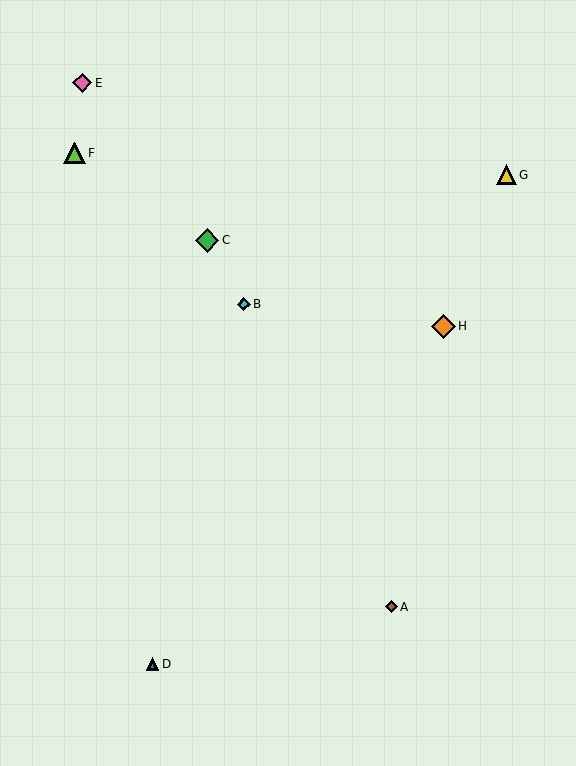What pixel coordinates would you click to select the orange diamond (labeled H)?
Click at (443, 326) to select the orange diamond H.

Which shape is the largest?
The orange diamond (labeled H) is the largest.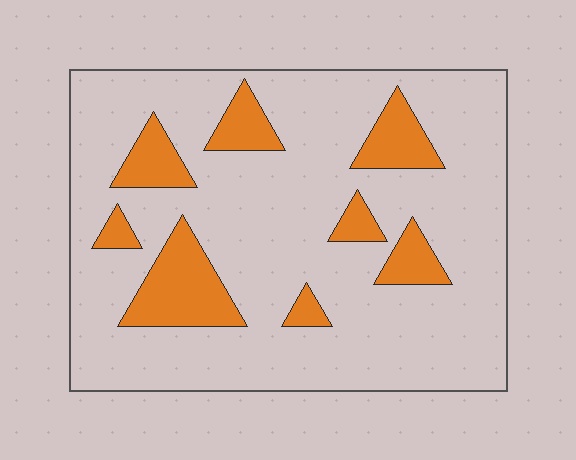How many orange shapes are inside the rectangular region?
8.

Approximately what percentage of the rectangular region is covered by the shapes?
Approximately 20%.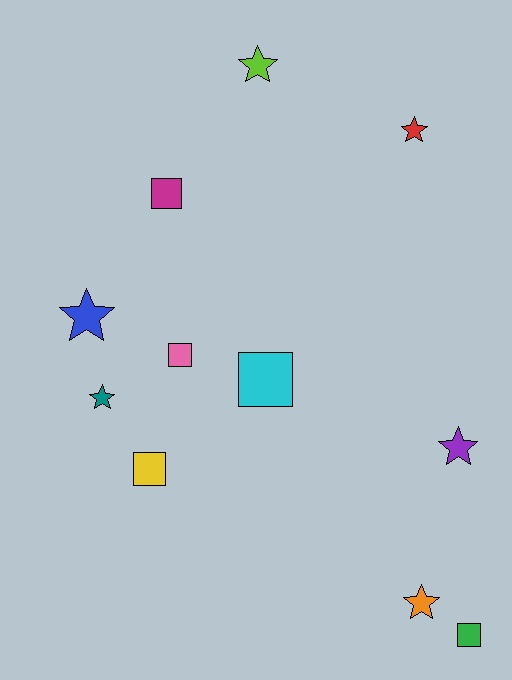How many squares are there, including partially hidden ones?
There are 5 squares.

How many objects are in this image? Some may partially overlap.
There are 11 objects.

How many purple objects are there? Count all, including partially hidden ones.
There is 1 purple object.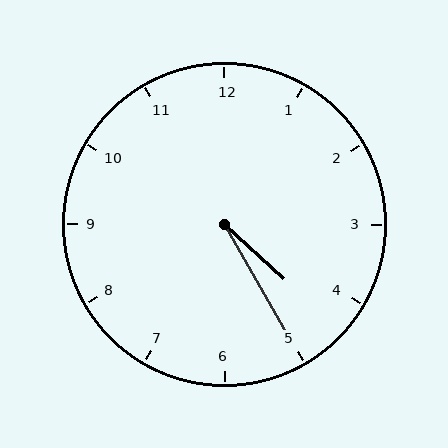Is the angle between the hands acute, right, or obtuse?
It is acute.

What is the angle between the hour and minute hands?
Approximately 18 degrees.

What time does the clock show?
4:25.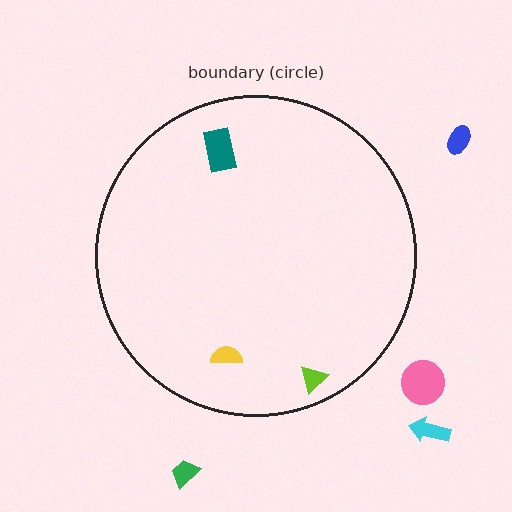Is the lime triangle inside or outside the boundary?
Inside.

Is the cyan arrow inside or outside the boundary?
Outside.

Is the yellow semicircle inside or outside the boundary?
Inside.